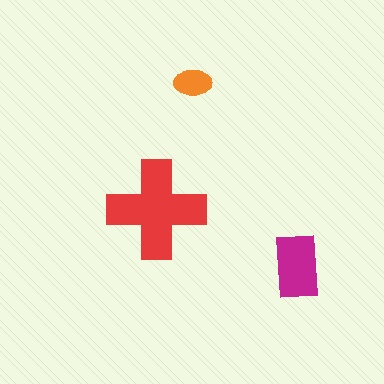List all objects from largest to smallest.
The red cross, the magenta rectangle, the orange ellipse.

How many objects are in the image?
There are 3 objects in the image.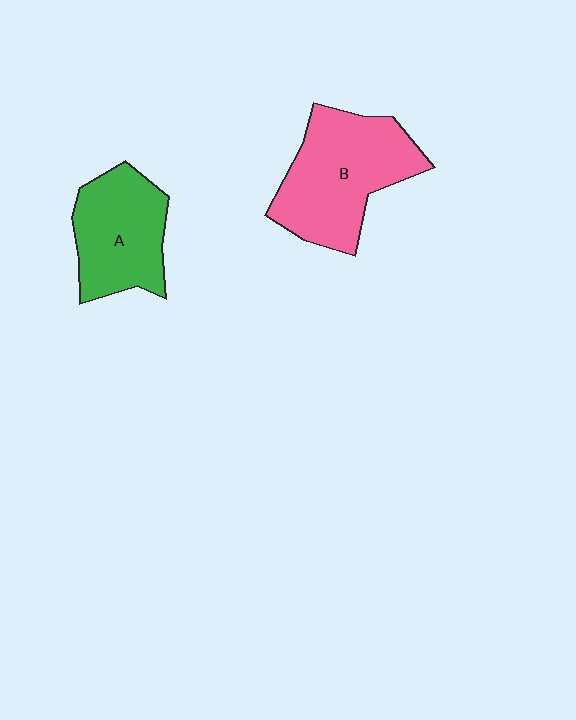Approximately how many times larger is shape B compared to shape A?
Approximately 1.3 times.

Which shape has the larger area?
Shape B (pink).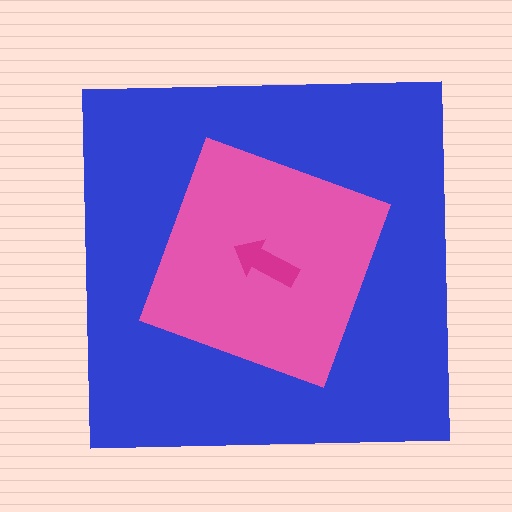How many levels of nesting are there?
3.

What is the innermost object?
The magenta arrow.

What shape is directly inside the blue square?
The pink diamond.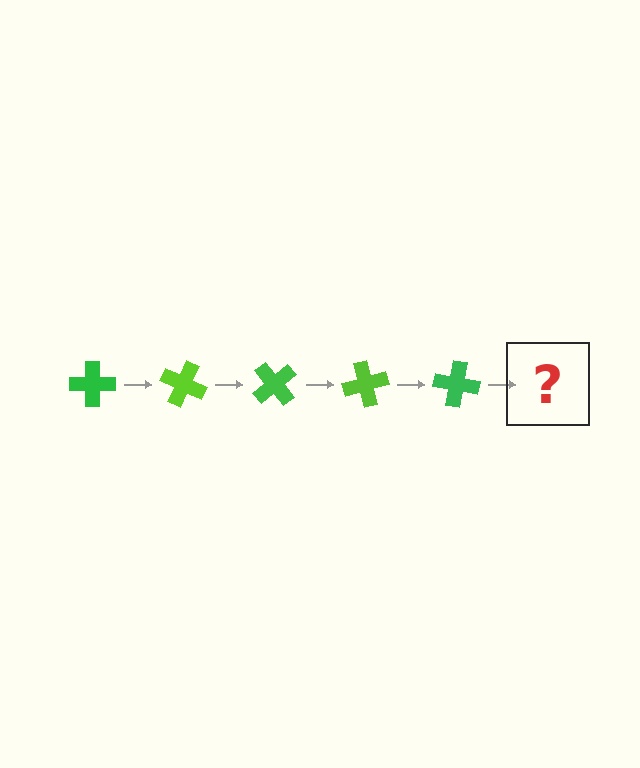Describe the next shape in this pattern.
It should be a lime cross, rotated 125 degrees from the start.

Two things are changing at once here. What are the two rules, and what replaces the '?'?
The two rules are that it rotates 25 degrees each step and the color cycles through green and lime. The '?' should be a lime cross, rotated 125 degrees from the start.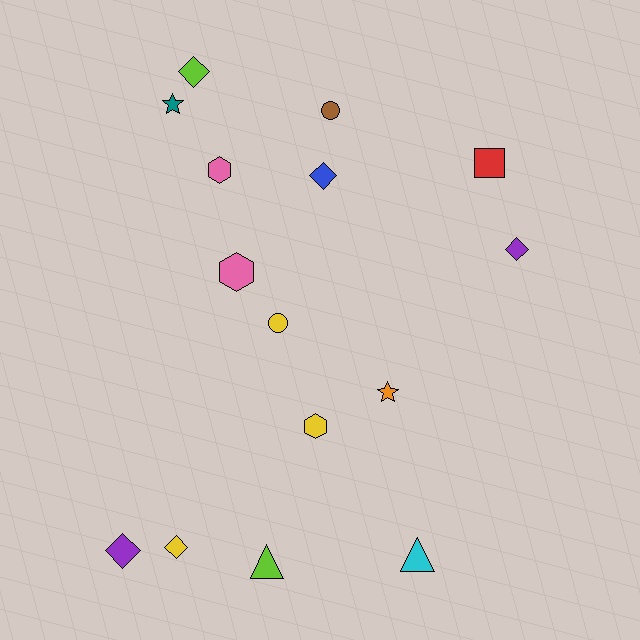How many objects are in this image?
There are 15 objects.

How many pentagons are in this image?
There are no pentagons.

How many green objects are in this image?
There are no green objects.